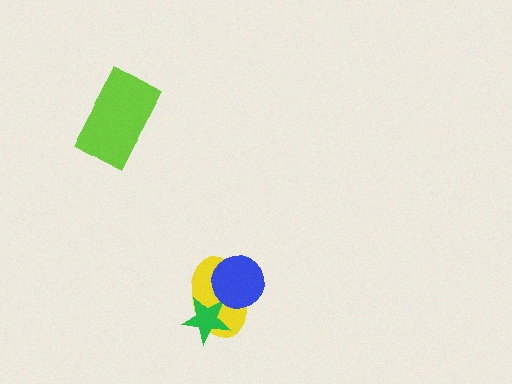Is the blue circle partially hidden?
No, no other shape covers it.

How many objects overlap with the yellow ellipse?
2 objects overlap with the yellow ellipse.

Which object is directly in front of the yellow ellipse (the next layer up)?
The green star is directly in front of the yellow ellipse.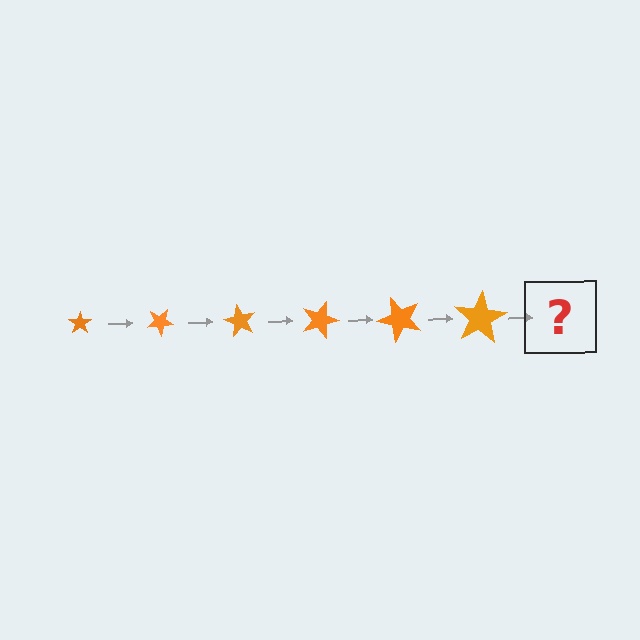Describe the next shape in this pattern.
It should be a star, larger than the previous one and rotated 180 degrees from the start.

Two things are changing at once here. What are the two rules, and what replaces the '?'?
The two rules are that the star grows larger each step and it rotates 30 degrees each step. The '?' should be a star, larger than the previous one and rotated 180 degrees from the start.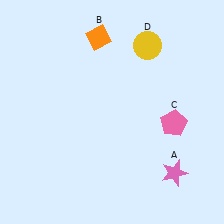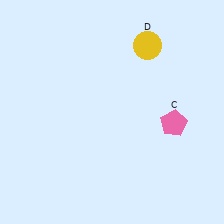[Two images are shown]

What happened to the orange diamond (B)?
The orange diamond (B) was removed in Image 2. It was in the top-left area of Image 1.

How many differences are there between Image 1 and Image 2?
There are 2 differences between the two images.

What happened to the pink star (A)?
The pink star (A) was removed in Image 2. It was in the bottom-right area of Image 1.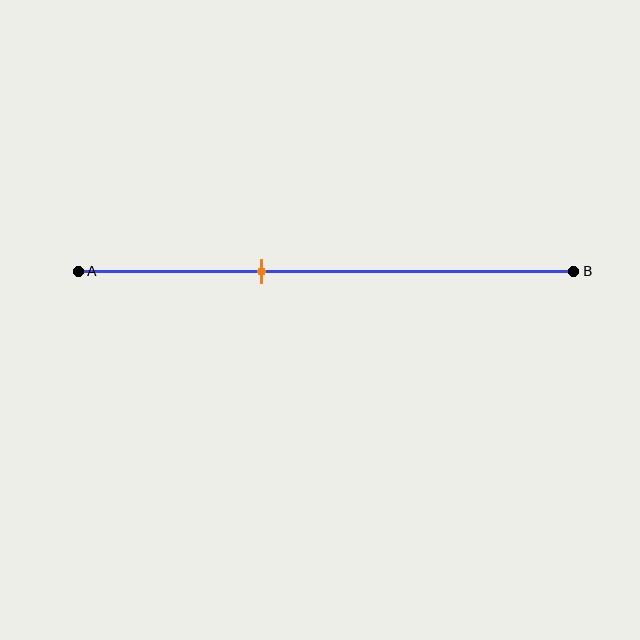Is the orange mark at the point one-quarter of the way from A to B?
No, the mark is at about 35% from A, not at the 25% one-quarter point.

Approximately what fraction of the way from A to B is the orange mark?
The orange mark is approximately 35% of the way from A to B.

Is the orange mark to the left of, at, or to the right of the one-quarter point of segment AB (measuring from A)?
The orange mark is to the right of the one-quarter point of segment AB.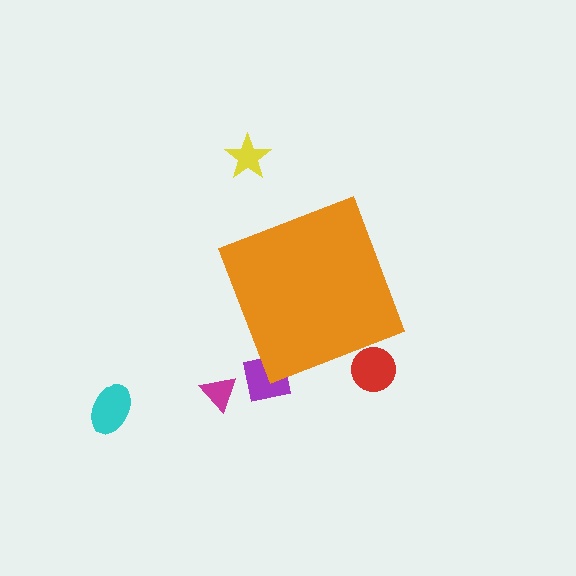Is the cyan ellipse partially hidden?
No, the cyan ellipse is fully visible.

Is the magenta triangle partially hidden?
No, the magenta triangle is fully visible.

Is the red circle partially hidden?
Yes, the red circle is partially hidden behind the orange diamond.